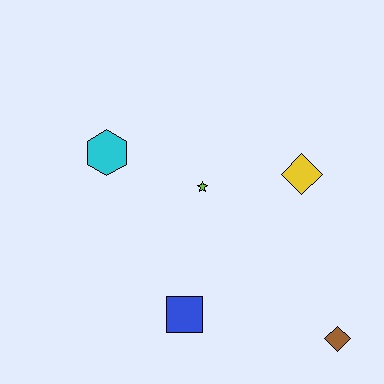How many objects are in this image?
There are 5 objects.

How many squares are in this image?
There is 1 square.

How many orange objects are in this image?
There are no orange objects.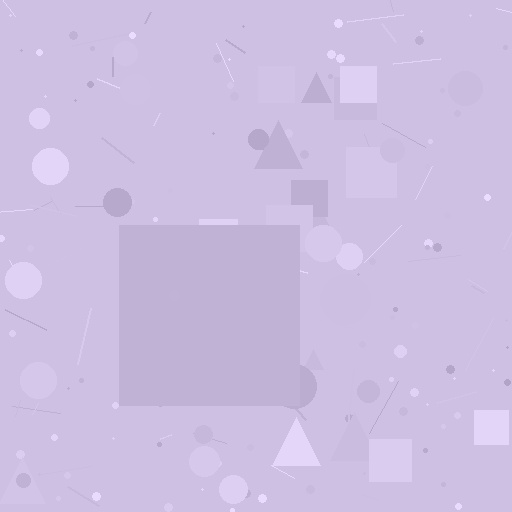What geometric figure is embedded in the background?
A square is embedded in the background.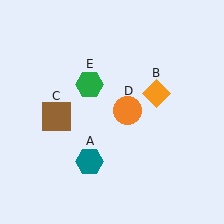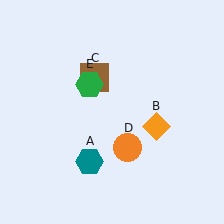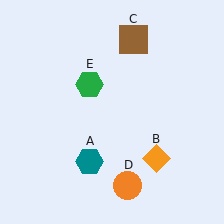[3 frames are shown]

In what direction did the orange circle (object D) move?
The orange circle (object D) moved down.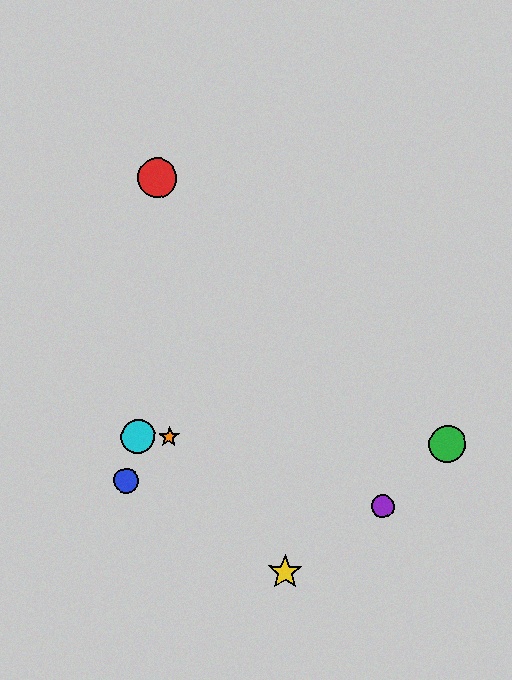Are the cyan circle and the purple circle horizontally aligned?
No, the cyan circle is at y≈436 and the purple circle is at y≈506.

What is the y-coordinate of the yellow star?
The yellow star is at y≈572.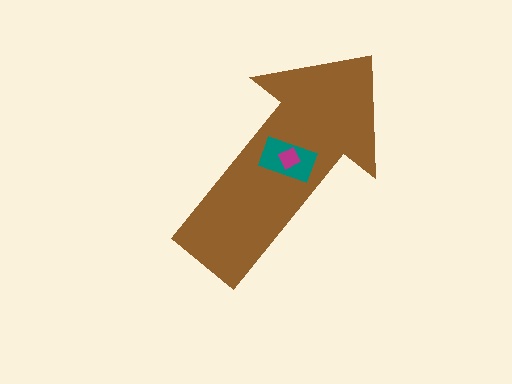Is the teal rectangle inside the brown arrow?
Yes.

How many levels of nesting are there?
3.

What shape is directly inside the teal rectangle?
The magenta diamond.